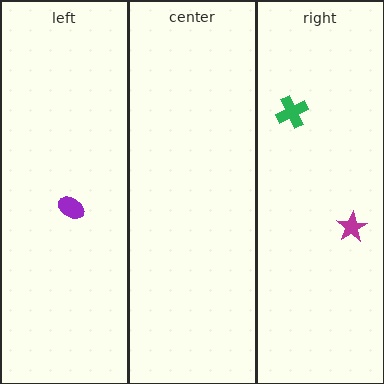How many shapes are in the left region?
1.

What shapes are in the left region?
The purple ellipse.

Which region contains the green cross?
The right region.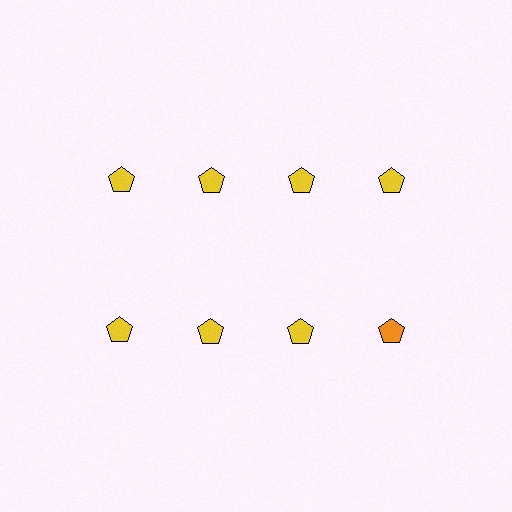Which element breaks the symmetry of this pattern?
The orange pentagon in the second row, second from right column breaks the symmetry. All other shapes are yellow pentagons.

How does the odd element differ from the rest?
It has a different color: orange instead of yellow.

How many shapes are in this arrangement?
There are 8 shapes arranged in a grid pattern.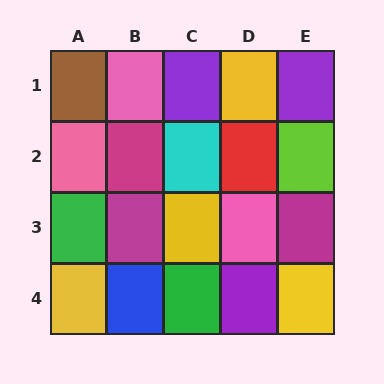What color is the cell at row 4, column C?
Green.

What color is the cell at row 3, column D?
Pink.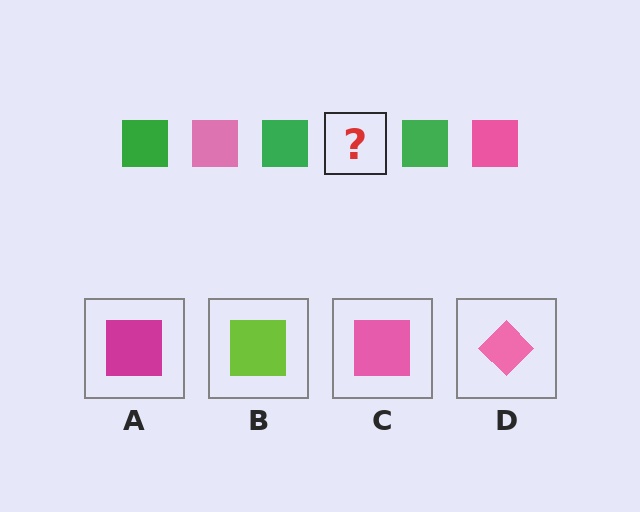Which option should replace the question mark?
Option C.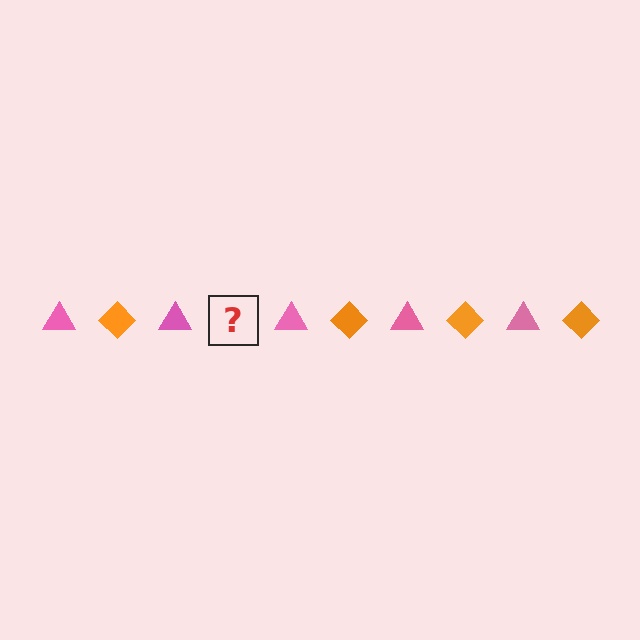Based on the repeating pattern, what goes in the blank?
The blank should be an orange diamond.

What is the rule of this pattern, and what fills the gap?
The rule is that the pattern alternates between pink triangle and orange diamond. The gap should be filled with an orange diamond.